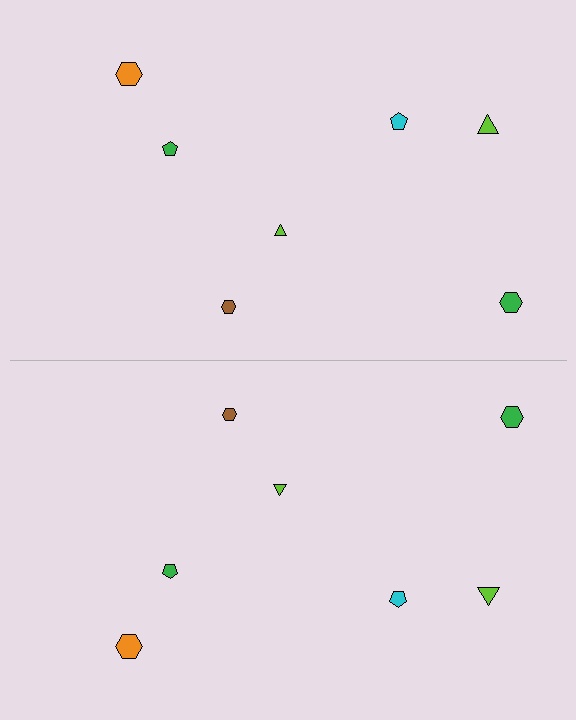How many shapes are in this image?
There are 14 shapes in this image.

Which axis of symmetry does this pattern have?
The pattern has a horizontal axis of symmetry running through the center of the image.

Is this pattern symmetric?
Yes, this pattern has bilateral (reflection) symmetry.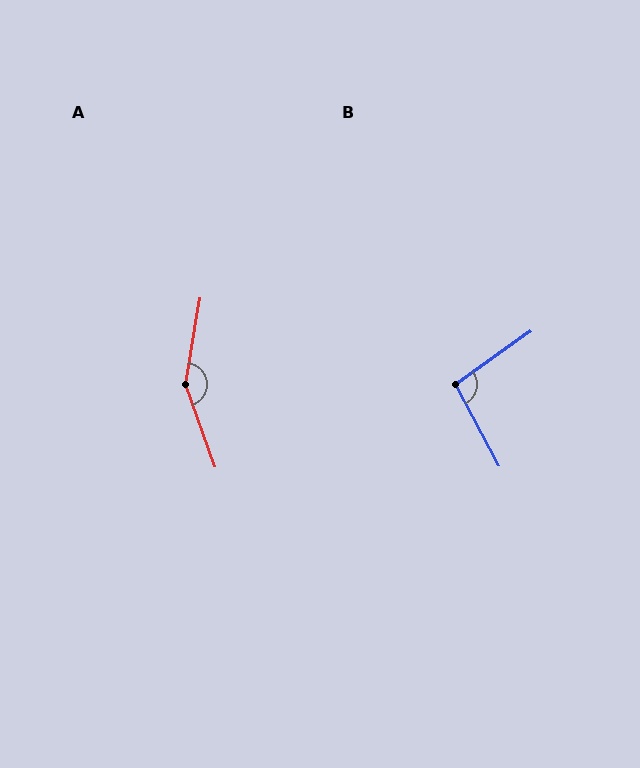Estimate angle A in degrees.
Approximately 151 degrees.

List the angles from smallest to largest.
B (97°), A (151°).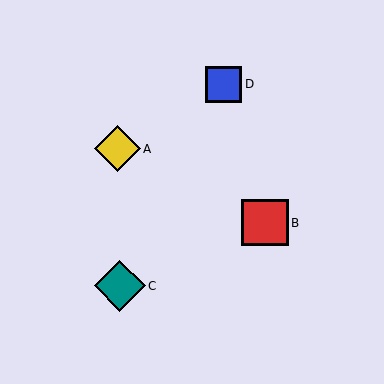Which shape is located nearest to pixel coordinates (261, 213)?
The red square (labeled B) at (265, 223) is nearest to that location.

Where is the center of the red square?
The center of the red square is at (265, 223).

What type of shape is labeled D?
Shape D is a blue square.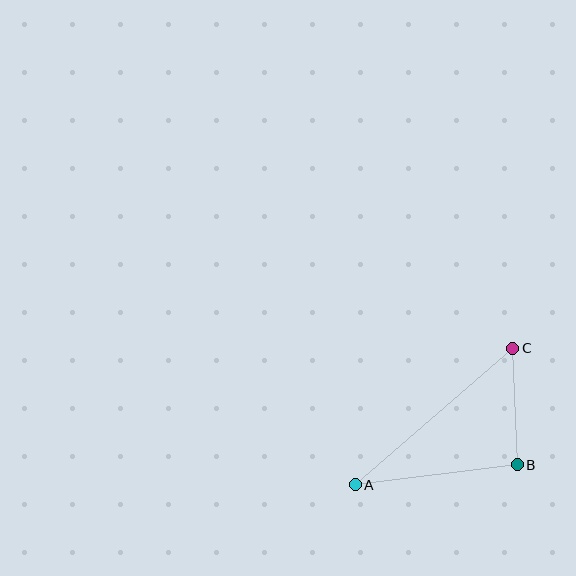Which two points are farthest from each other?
Points A and C are farthest from each other.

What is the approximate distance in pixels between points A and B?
The distance between A and B is approximately 163 pixels.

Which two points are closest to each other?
Points B and C are closest to each other.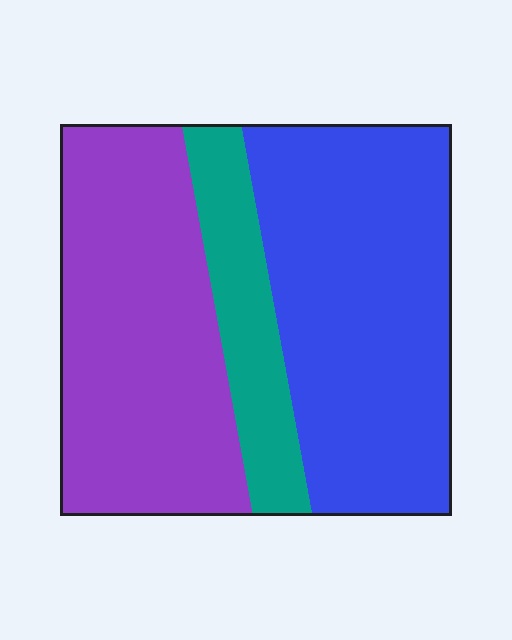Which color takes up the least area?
Teal, at roughly 15%.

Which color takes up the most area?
Blue, at roughly 45%.